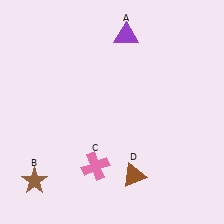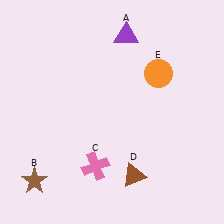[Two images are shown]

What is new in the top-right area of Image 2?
An orange circle (E) was added in the top-right area of Image 2.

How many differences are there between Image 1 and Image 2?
There is 1 difference between the two images.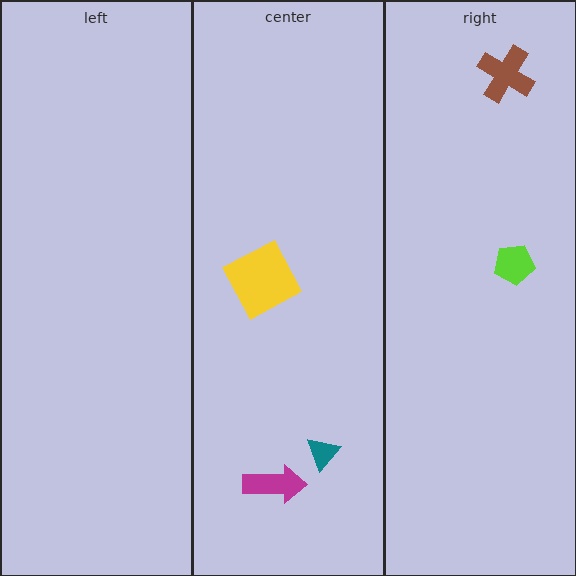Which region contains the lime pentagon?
The right region.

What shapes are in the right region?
The lime pentagon, the brown cross.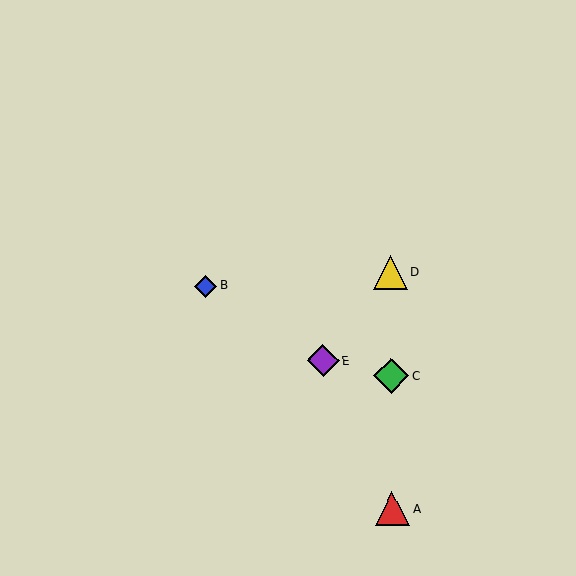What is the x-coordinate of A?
Object A is at x≈392.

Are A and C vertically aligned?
Yes, both are at x≈392.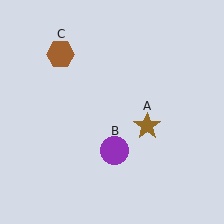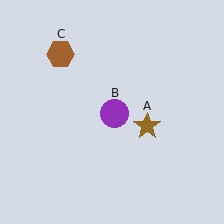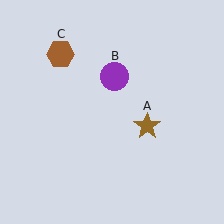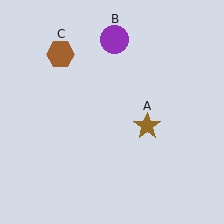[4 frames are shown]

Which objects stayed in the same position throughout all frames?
Brown star (object A) and brown hexagon (object C) remained stationary.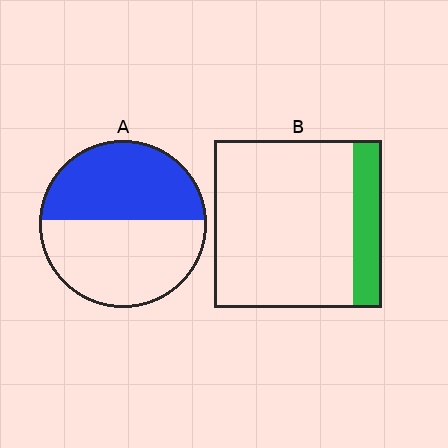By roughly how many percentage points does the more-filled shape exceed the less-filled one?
By roughly 30 percentage points (A over B).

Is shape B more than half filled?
No.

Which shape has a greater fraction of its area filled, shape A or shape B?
Shape A.